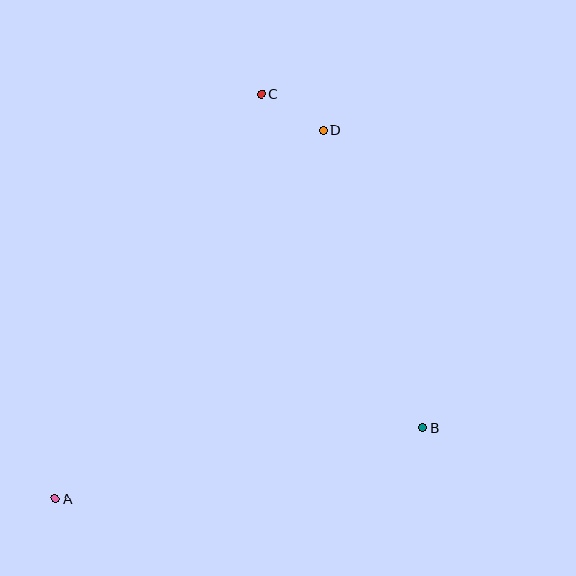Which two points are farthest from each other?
Points A and D are farthest from each other.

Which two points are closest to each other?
Points C and D are closest to each other.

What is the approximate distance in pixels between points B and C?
The distance between B and C is approximately 370 pixels.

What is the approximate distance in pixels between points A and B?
The distance between A and B is approximately 374 pixels.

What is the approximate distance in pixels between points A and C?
The distance between A and C is approximately 454 pixels.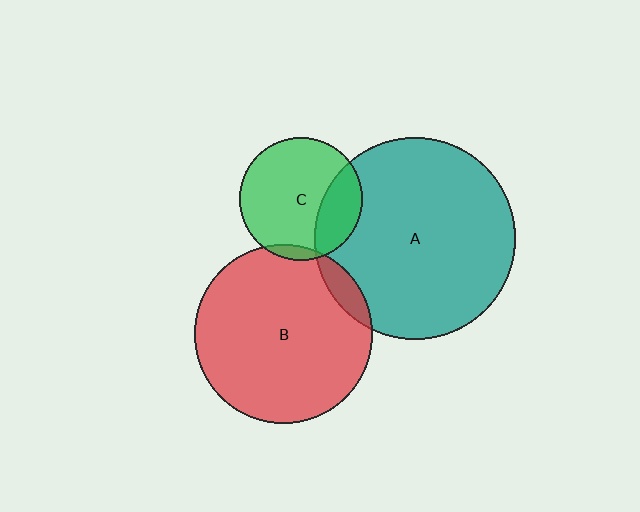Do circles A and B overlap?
Yes.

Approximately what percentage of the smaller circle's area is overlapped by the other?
Approximately 5%.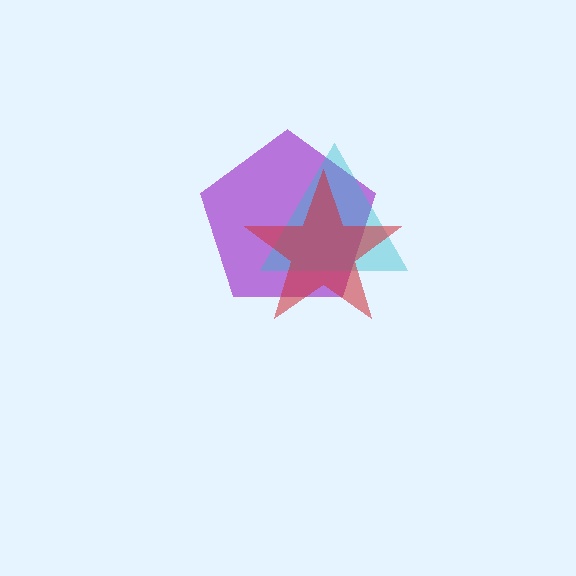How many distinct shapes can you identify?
There are 3 distinct shapes: a purple pentagon, a cyan triangle, a red star.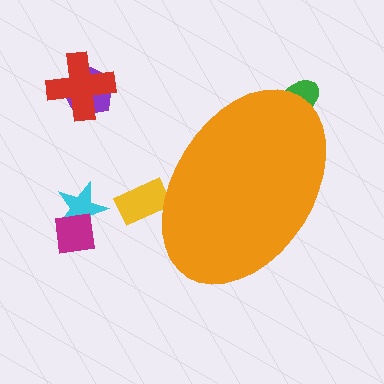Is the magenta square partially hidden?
No, the magenta square is fully visible.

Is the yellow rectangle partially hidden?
Yes, the yellow rectangle is partially hidden behind the orange ellipse.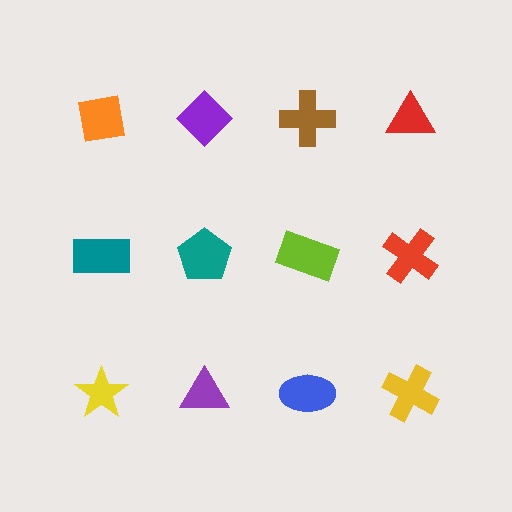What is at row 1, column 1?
An orange square.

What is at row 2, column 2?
A teal pentagon.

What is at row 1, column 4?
A red triangle.